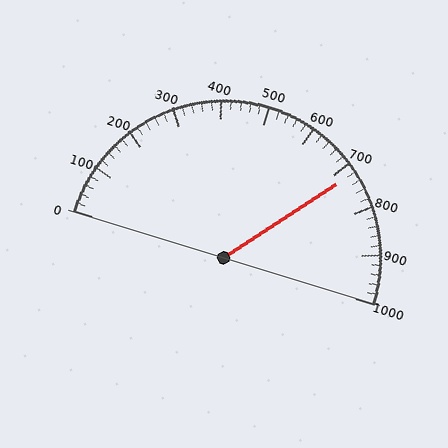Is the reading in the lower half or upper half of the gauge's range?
The reading is in the upper half of the range (0 to 1000).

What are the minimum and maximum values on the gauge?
The gauge ranges from 0 to 1000.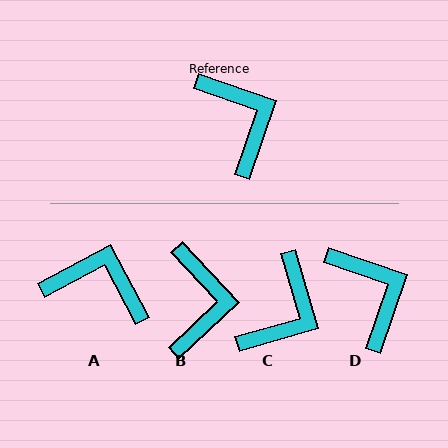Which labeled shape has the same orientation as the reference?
D.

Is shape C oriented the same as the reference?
No, it is off by about 55 degrees.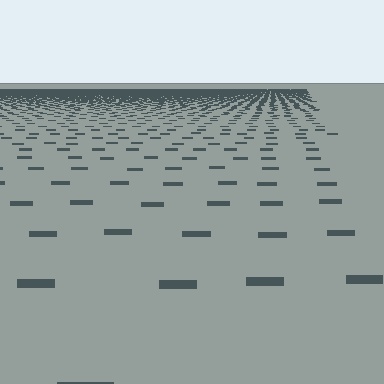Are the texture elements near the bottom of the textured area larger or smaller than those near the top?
Larger. Near the bottom, elements are closer to the viewer and appear at a bigger on-screen size.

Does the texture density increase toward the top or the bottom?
Density increases toward the top.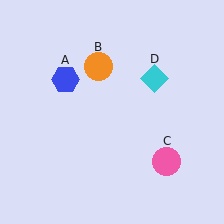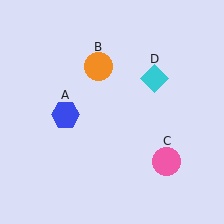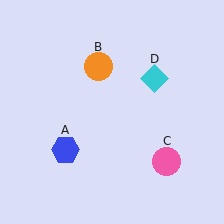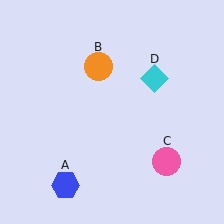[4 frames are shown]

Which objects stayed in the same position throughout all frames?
Orange circle (object B) and pink circle (object C) and cyan diamond (object D) remained stationary.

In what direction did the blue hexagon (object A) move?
The blue hexagon (object A) moved down.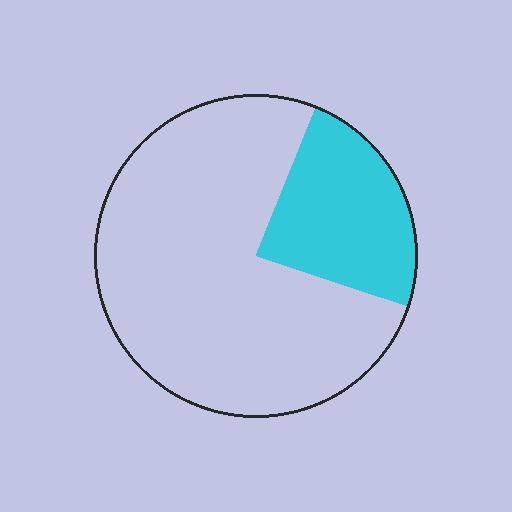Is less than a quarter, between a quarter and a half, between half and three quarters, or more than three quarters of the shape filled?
Less than a quarter.